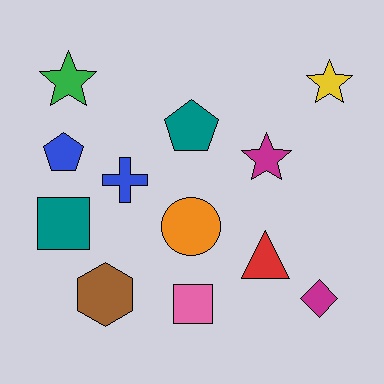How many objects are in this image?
There are 12 objects.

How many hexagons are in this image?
There is 1 hexagon.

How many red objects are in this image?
There is 1 red object.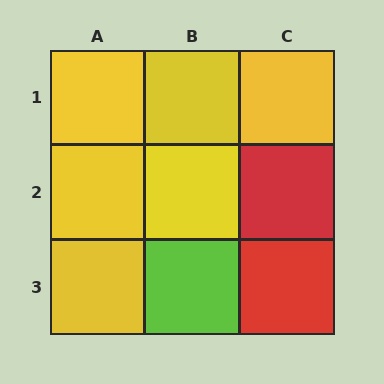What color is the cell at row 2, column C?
Red.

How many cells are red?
2 cells are red.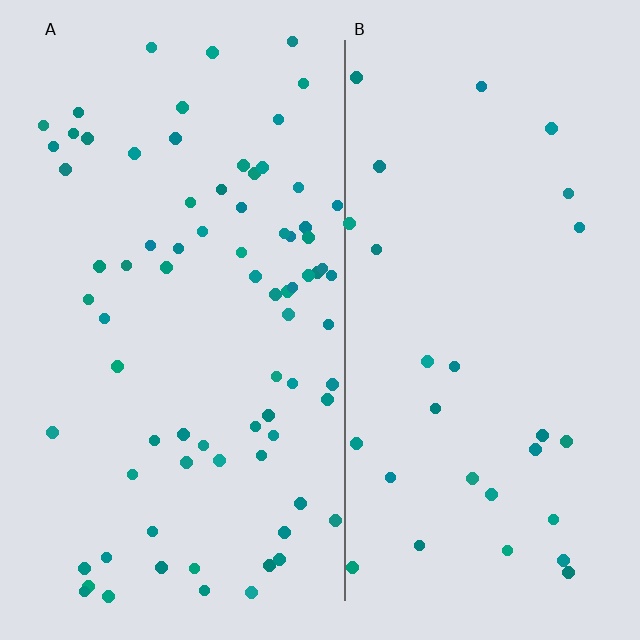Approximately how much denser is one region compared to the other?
Approximately 2.7× — region A over region B.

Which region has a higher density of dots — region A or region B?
A (the left).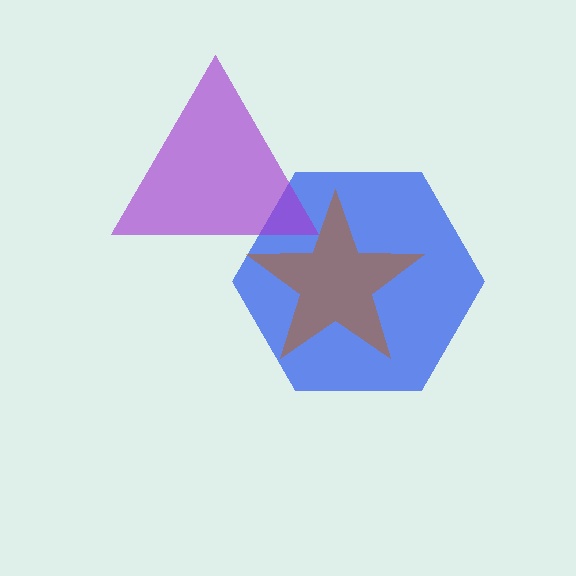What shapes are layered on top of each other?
The layered shapes are: a blue hexagon, a brown star, a purple triangle.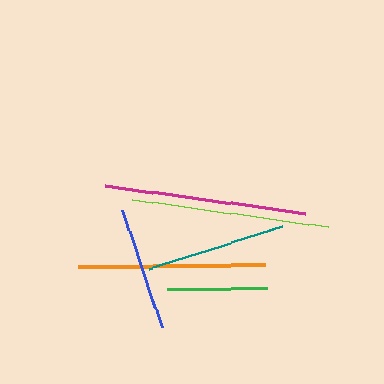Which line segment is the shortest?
The green line is the shortest at approximately 100 pixels.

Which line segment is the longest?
The magenta line is the longest at approximately 202 pixels.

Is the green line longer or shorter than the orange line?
The orange line is longer than the green line.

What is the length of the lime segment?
The lime segment is approximately 198 pixels long.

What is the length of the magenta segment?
The magenta segment is approximately 202 pixels long.